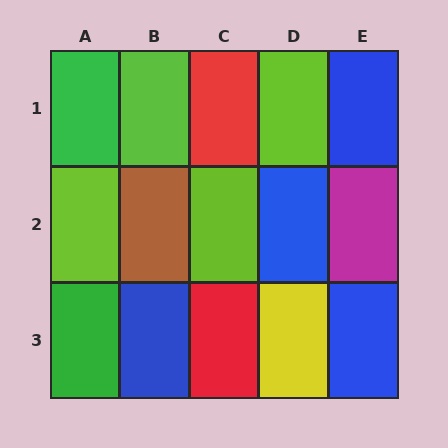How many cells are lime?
4 cells are lime.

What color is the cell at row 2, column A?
Lime.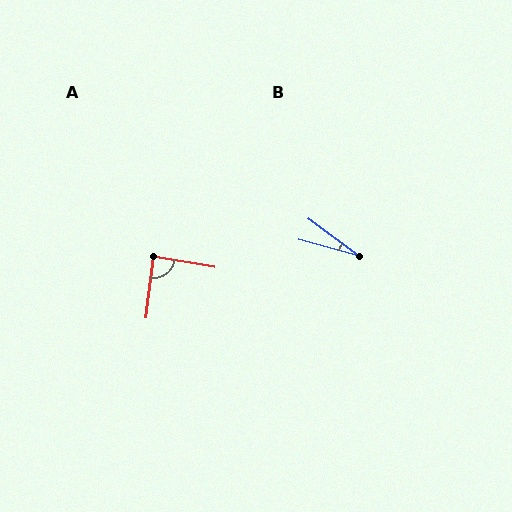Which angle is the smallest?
B, at approximately 22 degrees.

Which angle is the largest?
A, at approximately 87 degrees.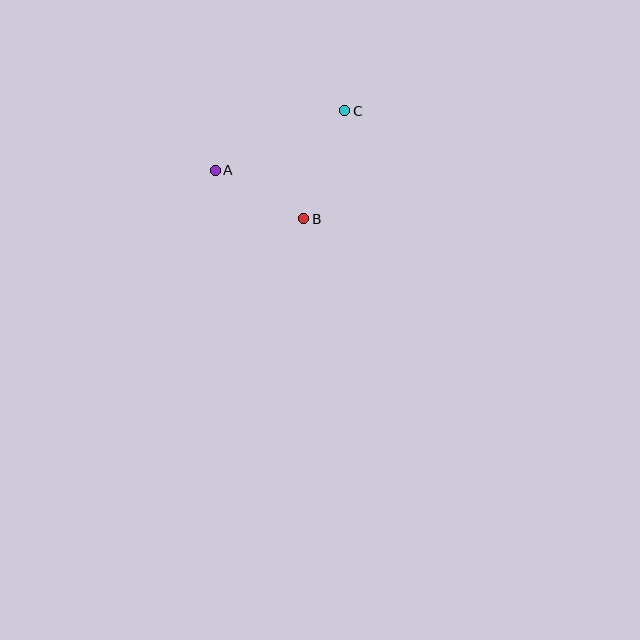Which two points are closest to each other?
Points A and B are closest to each other.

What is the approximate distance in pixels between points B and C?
The distance between B and C is approximately 116 pixels.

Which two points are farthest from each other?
Points A and C are farthest from each other.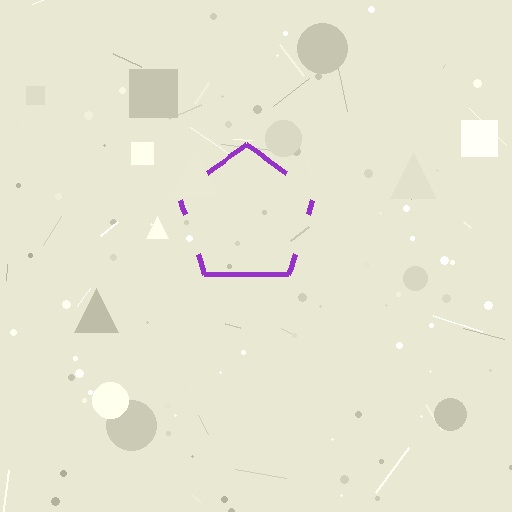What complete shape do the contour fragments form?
The contour fragments form a pentagon.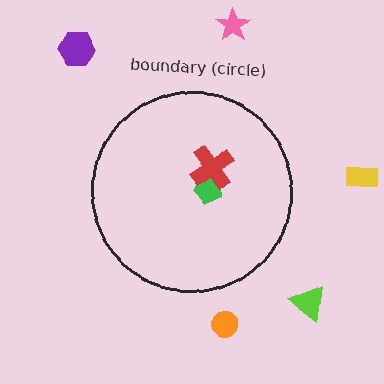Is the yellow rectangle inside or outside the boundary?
Outside.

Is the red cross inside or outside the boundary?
Inside.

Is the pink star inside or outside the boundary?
Outside.